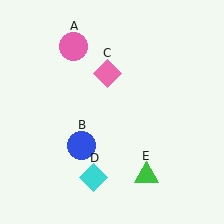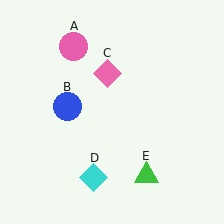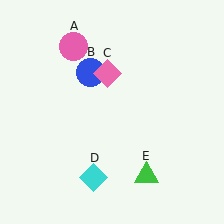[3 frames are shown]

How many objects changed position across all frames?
1 object changed position: blue circle (object B).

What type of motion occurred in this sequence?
The blue circle (object B) rotated clockwise around the center of the scene.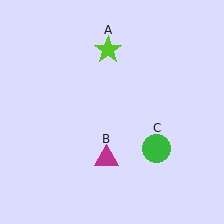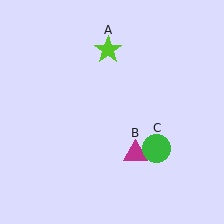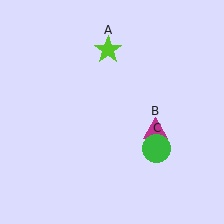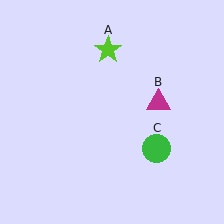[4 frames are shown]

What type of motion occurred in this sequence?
The magenta triangle (object B) rotated counterclockwise around the center of the scene.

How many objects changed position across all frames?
1 object changed position: magenta triangle (object B).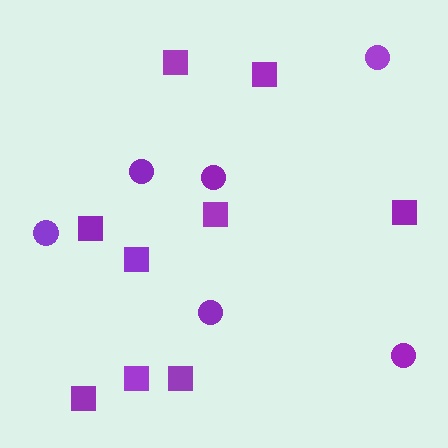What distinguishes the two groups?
There are 2 groups: one group of squares (9) and one group of circles (6).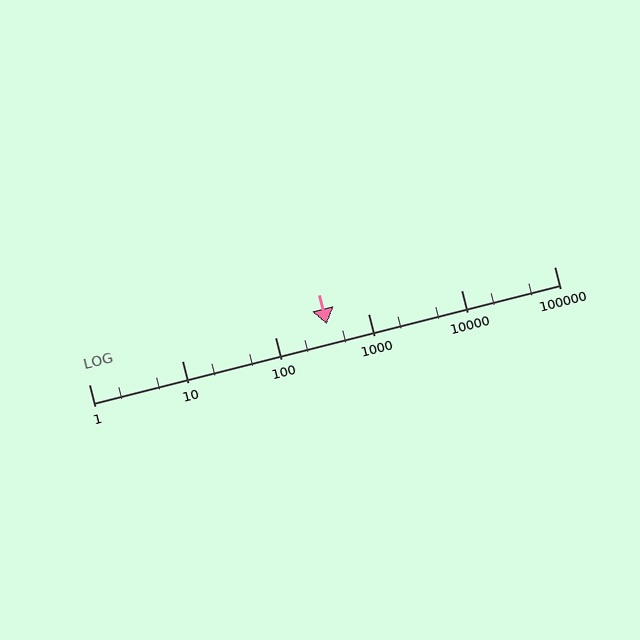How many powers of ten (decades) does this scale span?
The scale spans 5 decades, from 1 to 100000.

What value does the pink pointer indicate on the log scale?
The pointer indicates approximately 360.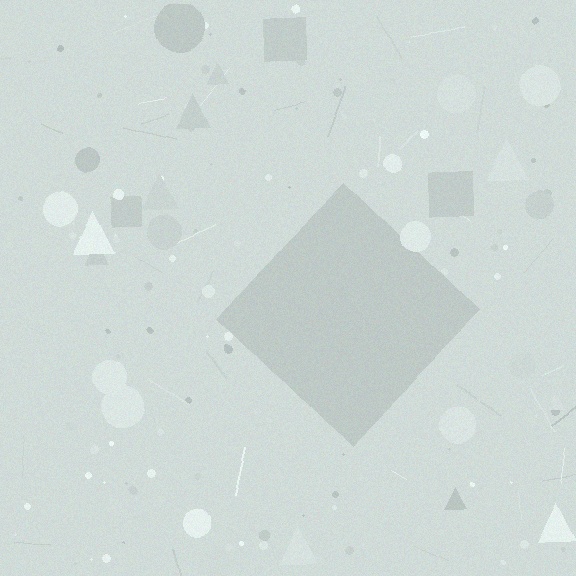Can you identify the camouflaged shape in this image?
The camouflaged shape is a diamond.